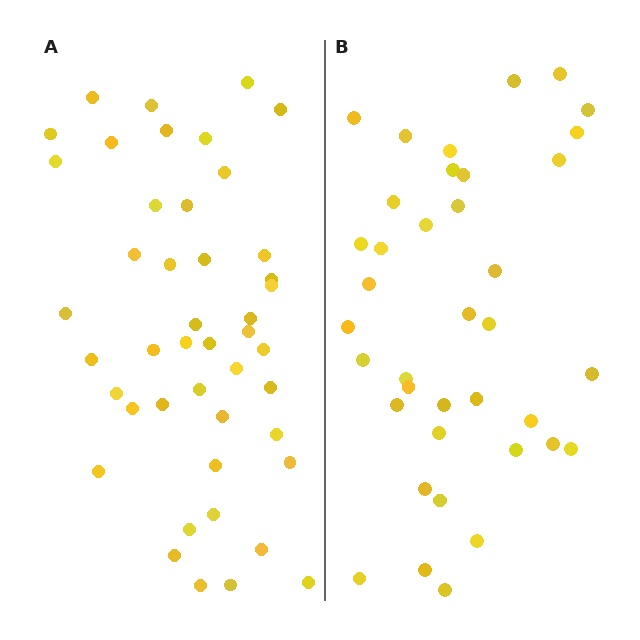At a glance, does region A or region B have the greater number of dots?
Region A (the left region) has more dots.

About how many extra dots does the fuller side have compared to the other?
Region A has roughly 8 or so more dots than region B.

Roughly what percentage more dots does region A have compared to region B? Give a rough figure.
About 20% more.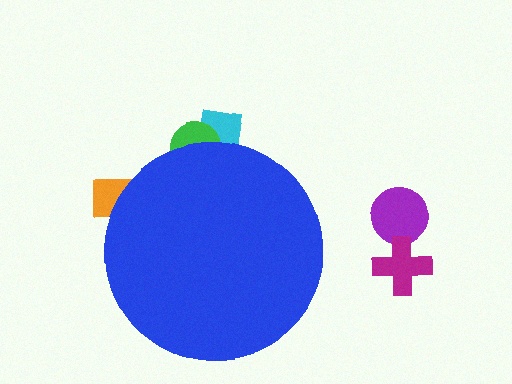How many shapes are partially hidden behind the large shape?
3 shapes are partially hidden.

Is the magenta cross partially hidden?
No, the magenta cross is fully visible.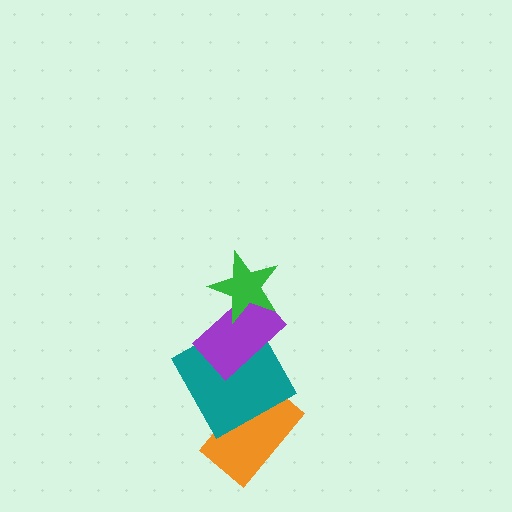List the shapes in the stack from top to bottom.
From top to bottom: the green star, the purple rectangle, the teal square, the orange rectangle.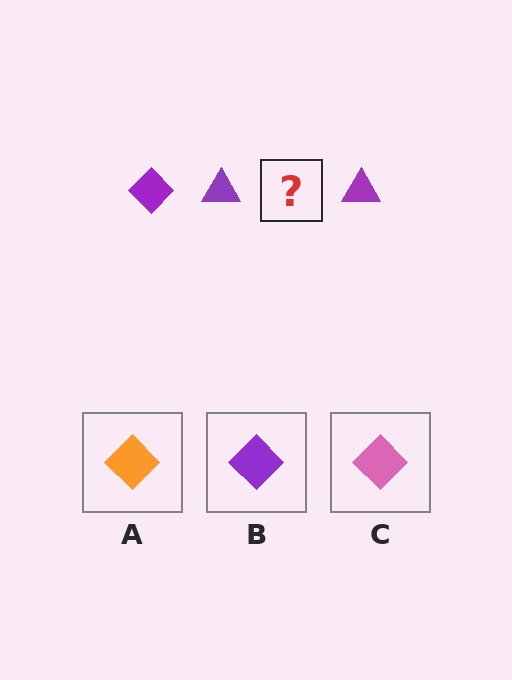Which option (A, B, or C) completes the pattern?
B.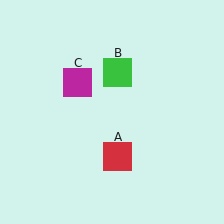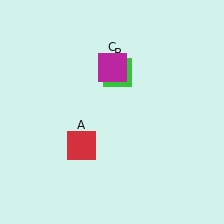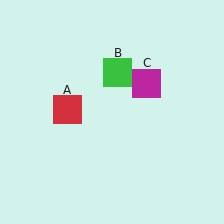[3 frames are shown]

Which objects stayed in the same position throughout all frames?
Green square (object B) remained stationary.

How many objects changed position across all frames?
2 objects changed position: red square (object A), magenta square (object C).